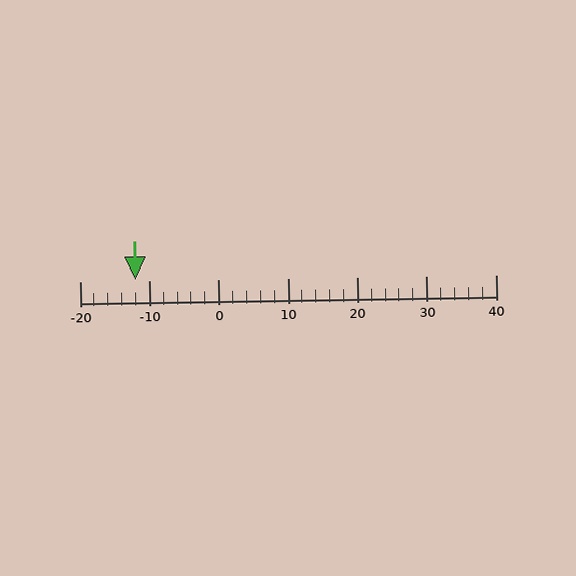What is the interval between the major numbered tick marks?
The major tick marks are spaced 10 units apart.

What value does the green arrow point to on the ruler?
The green arrow points to approximately -12.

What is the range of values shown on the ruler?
The ruler shows values from -20 to 40.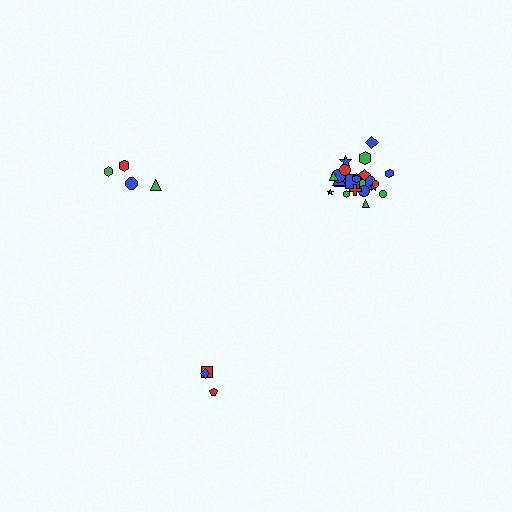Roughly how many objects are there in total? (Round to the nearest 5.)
Roughly 30 objects in total.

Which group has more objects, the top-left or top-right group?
The top-right group.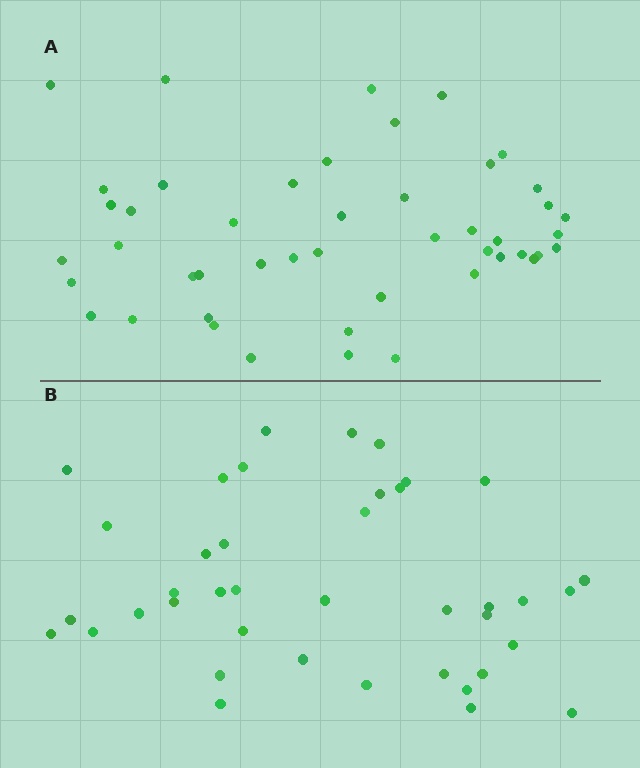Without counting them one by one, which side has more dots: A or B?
Region A (the top region) has more dots.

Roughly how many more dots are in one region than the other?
Region A has roughly 8 or so more dots than region B.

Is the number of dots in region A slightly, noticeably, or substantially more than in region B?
Region A has only slightly more — the two regions are fairly close. The ratio is roughly 1.2 to 1.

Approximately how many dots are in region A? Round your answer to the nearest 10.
About 50 dots. (The exact count is 47, which rounds to 50.)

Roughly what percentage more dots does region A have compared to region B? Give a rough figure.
About 20% more.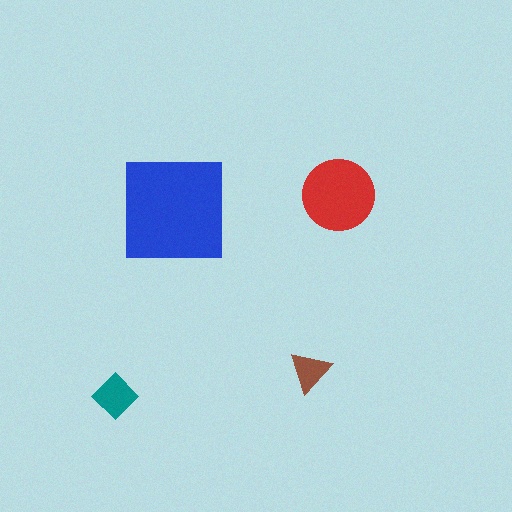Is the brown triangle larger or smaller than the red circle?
Smaller.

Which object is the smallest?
The brown triangle.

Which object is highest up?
The red circle is topmost.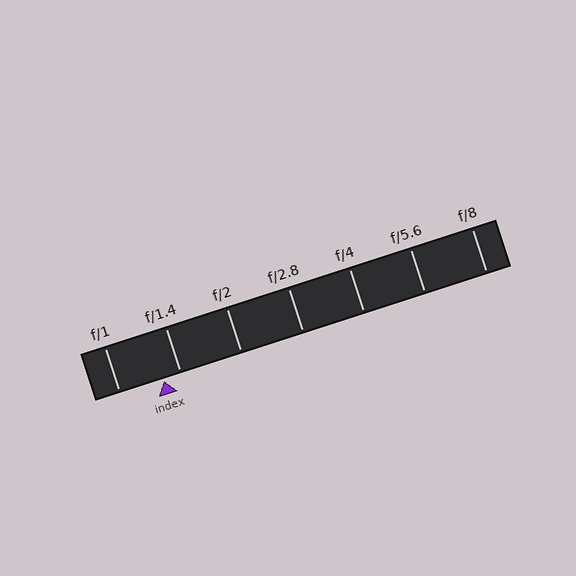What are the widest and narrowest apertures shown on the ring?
The widest aperture shown is f/1 and the narrowest is f/8.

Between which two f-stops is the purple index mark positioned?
The index mark is between f/1 and f/1.4.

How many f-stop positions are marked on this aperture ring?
There are 7 f-stop positions marked.